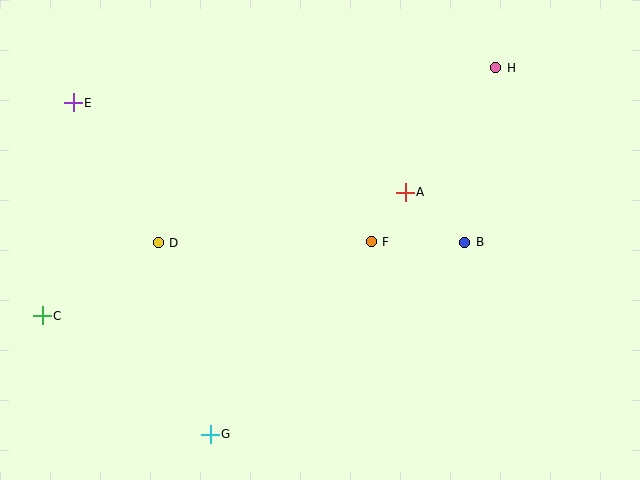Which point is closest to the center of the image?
Point F at (371, 242) is closest to the center.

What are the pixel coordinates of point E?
Point E is at (73, 103).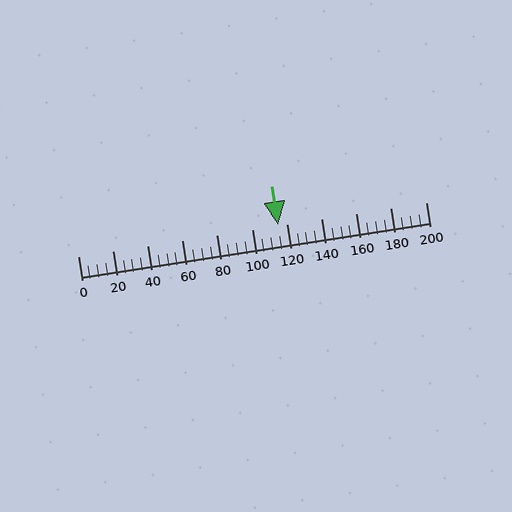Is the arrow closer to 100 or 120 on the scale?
The arrow is closer to 120.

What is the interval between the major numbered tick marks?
The major tick marks are spaced 20 units apart.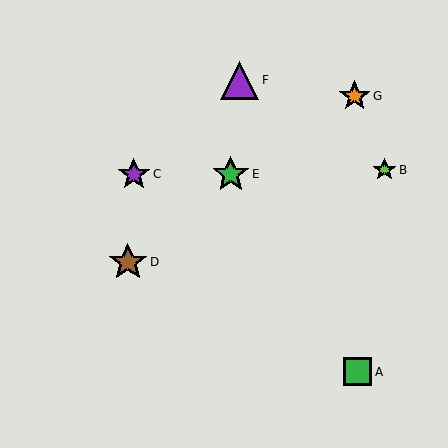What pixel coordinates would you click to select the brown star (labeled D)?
Click at (128, 262) to select the brown star D.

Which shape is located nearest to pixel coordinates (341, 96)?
The orange star (labeled G) at (355, 96) is nearest to that location.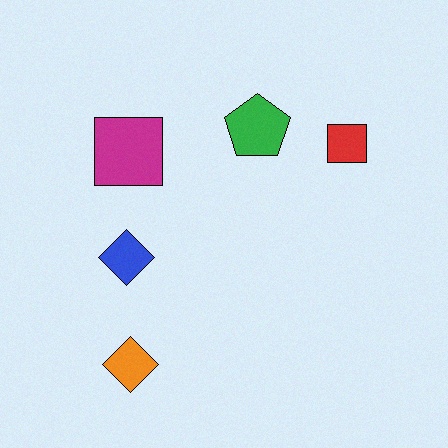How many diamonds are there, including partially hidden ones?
There are 2 diamonds.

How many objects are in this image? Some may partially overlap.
There are 5 objects.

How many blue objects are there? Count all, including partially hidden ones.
There is 1 blue object.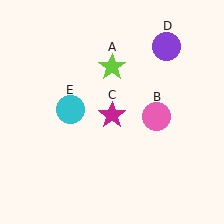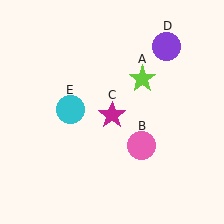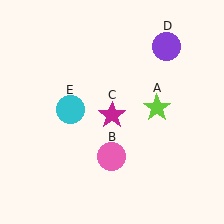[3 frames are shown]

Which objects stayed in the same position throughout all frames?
Magenta star (object C) and purple circle (object D) and cyan circle (object E) remained stationary.